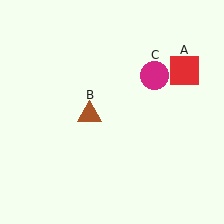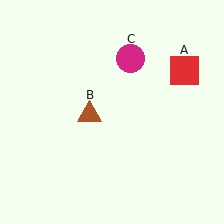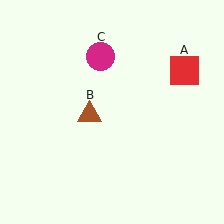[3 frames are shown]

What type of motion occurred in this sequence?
The magenta circle (object C) rotated counterclockwise around the center of the scene.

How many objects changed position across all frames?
1 object changed position: magenta circle (object C).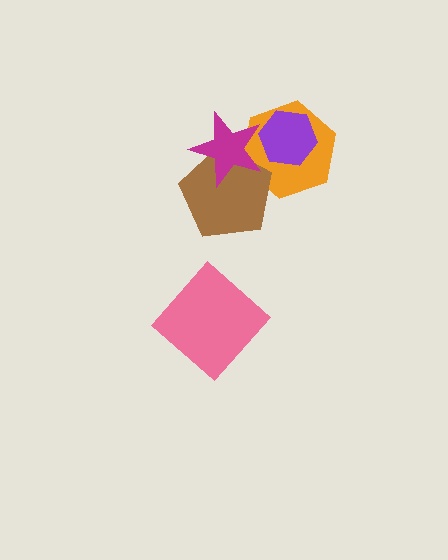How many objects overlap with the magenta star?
3 objects overlap with the magenta star.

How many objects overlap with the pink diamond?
0 objects overlap with the pink diamond.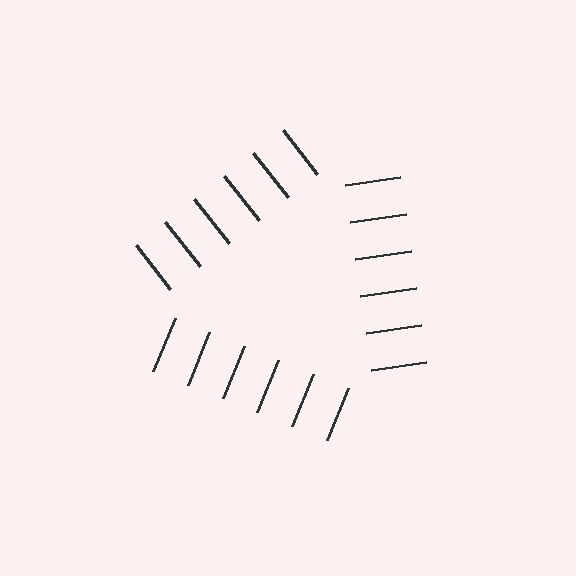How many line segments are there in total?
18 — 6 along each of the 3 edges.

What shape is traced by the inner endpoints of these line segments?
An illusory triangle — the line segments terminate on its edges but no continuous stroke is drawn.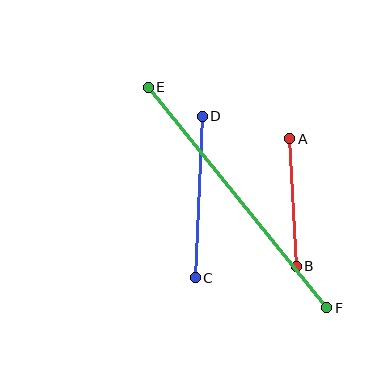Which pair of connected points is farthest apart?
Points E and F are farthest apart.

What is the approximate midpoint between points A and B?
The midpoint is at approximately (293, 202) pixels.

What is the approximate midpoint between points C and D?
The midpoint is at approximately (199, 197) pixels.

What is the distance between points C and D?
The distance is approximately 162 pixels.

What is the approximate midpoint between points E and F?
The midpoint is at approximately (237, 198) pixels.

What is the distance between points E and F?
The distance is approximately 284 pixels.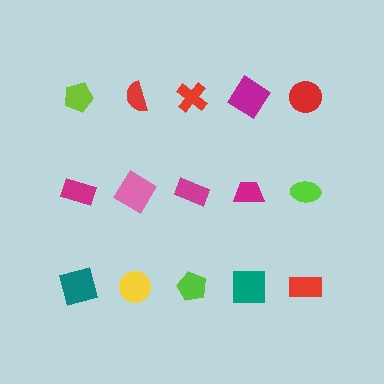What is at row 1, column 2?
A red semicircle.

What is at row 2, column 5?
A lime ellipse.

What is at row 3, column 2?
A yellow circle.